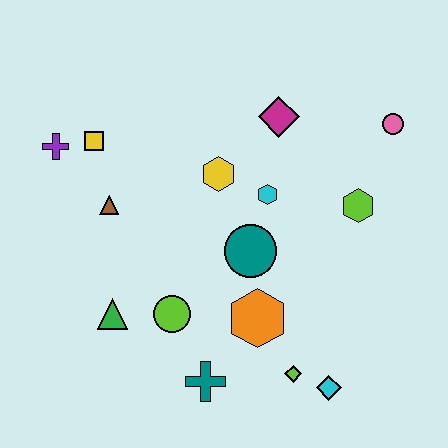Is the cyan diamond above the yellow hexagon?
No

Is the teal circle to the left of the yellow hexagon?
No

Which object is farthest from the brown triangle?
The pink circle is farthest from the brown triangle.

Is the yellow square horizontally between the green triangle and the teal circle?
No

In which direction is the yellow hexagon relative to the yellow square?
The yellow hexagon is to the right of the yellow square.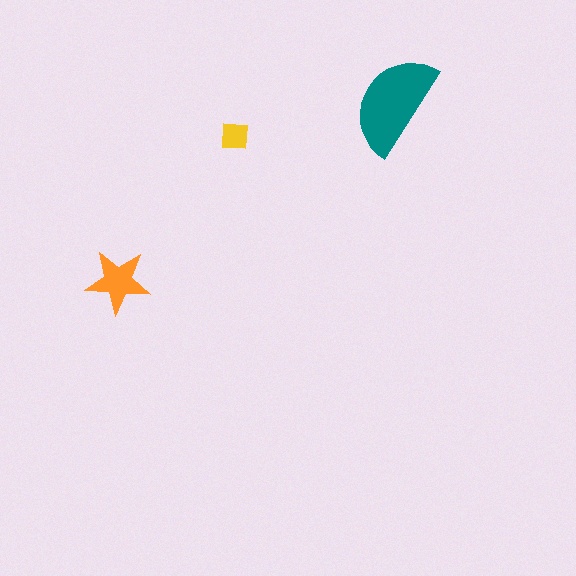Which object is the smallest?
The yellow square.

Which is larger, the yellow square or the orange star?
The orange star.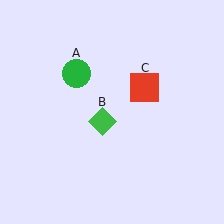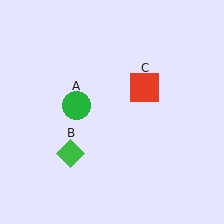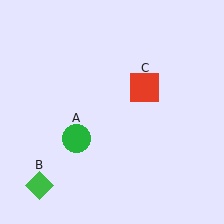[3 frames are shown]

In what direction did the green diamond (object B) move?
The green diamond (object B) moved down and to the left.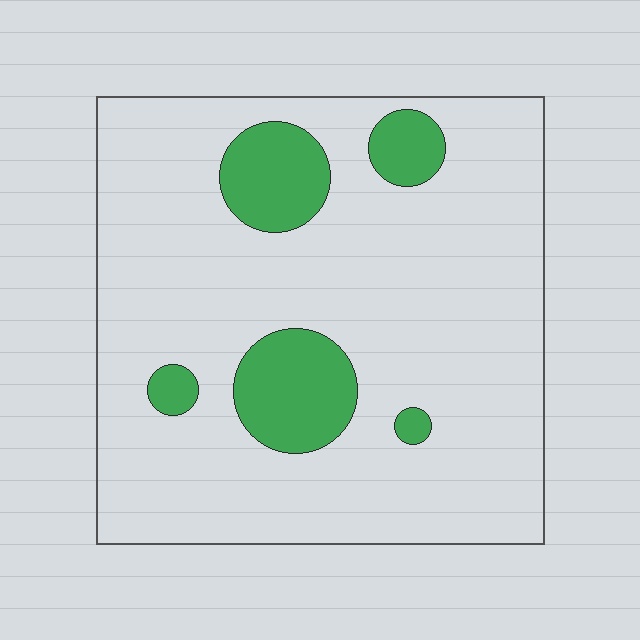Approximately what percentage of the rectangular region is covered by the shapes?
Approximately 15%.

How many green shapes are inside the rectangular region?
5.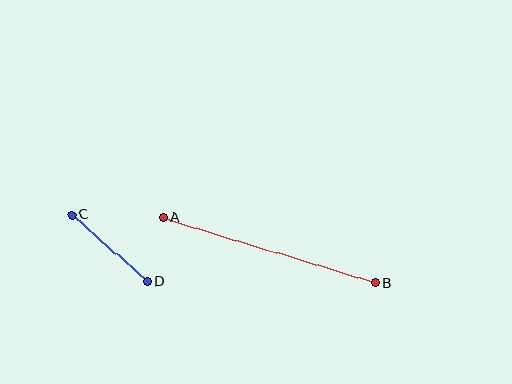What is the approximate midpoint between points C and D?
The midpoint is at approximately (110, 248) pixels.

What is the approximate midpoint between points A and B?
The midpoint is at approximately (269, 250) pixels.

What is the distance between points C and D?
The distance is approximately 101 pixels.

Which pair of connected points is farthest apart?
Points A and B are farthest apart.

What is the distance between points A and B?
The distance is approximately 223 pixels.